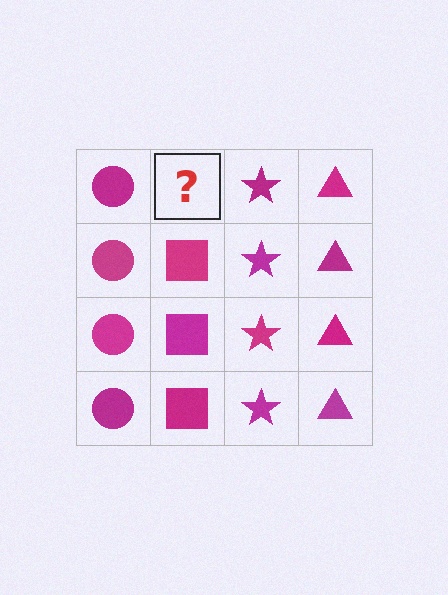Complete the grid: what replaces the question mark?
The question mark should be replaced with a magenta square.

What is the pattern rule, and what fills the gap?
The rule is that each column has a consistent shape. The gap should be filled with a magenta square.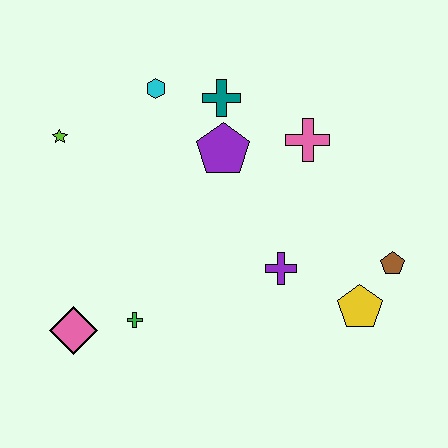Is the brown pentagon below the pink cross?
Yes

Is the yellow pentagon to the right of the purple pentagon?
Yes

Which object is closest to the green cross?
The pink diamond is closest to the green cross.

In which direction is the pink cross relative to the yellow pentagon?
The pink cross is above the yellow pentagon.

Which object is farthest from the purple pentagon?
The pink diamond is farthest from the purple pentagon.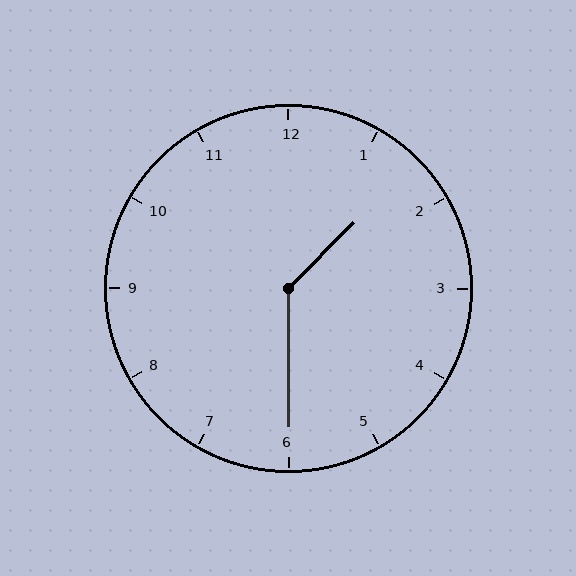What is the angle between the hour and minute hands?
Approximately 135 degrees.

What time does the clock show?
1:30.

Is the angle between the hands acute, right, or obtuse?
It is obtuse.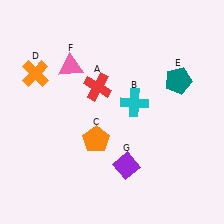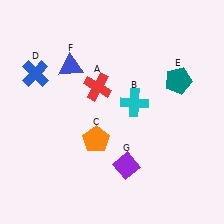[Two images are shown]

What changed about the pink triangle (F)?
In Image 1, F is pink. In Image 2, it changed to blue.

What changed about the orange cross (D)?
In Image 1, D is orange. In Image 2, it changed to blue.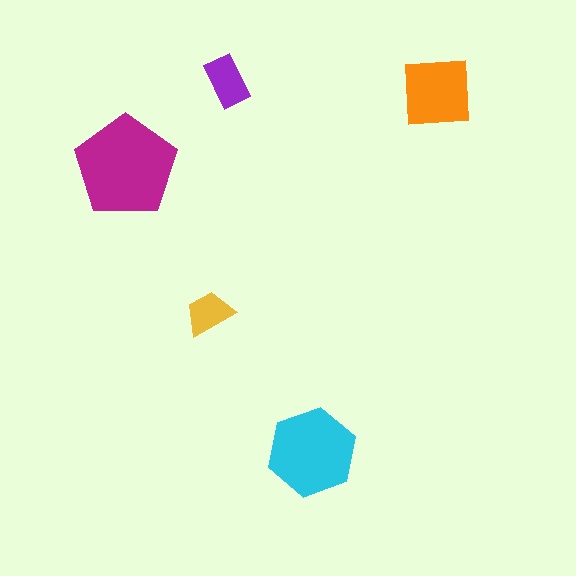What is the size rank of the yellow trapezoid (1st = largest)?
5th.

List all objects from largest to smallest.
The magenta pentagon, the cyan hexagon, the orange square, the purple rectangle, the yellow trapezoid.